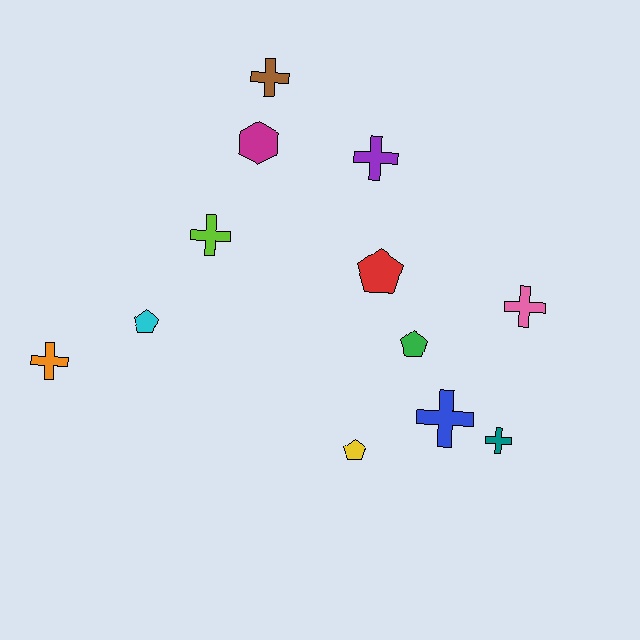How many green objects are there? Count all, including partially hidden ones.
There is 1 green object.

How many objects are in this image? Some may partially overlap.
There are 12 objects.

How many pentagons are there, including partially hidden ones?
There are 4 pentagons.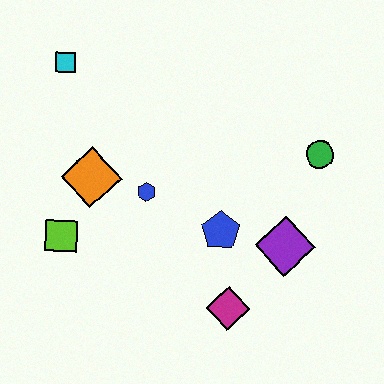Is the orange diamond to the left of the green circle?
Yes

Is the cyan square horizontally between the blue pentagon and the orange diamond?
No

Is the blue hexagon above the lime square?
Yes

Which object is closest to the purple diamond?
The blue pentagon is closest to the purple diamond.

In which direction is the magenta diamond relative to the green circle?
The magenta diamond is below the green circle.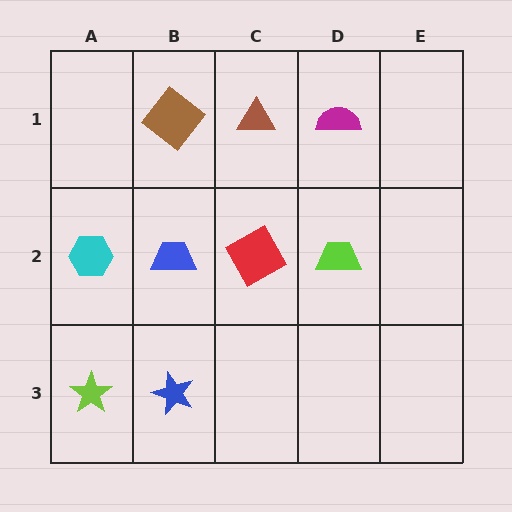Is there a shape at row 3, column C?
No, that cell is empty.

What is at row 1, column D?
A magenta semicircle.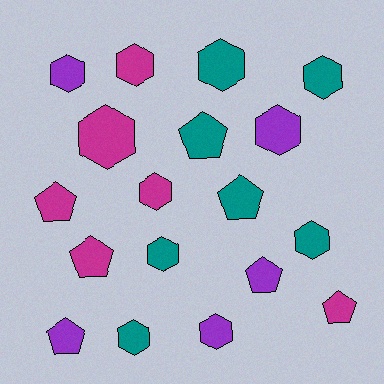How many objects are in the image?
There are 18 objects.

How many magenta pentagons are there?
There are 3 magenta pentagons.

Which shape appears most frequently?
Hexagon, with 11 objects.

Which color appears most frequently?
Teal, with 7 objects.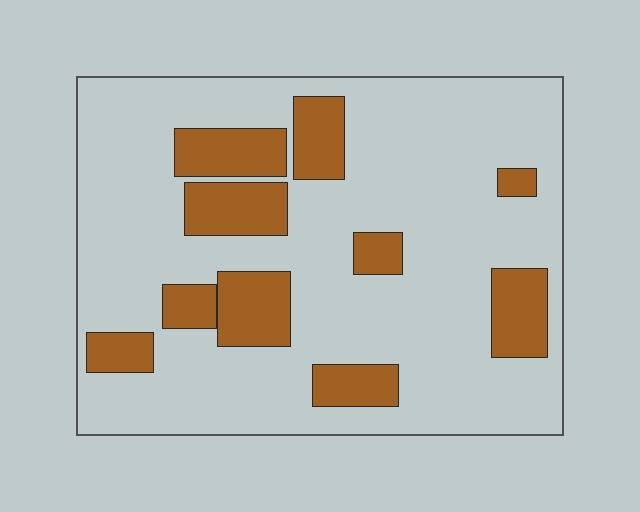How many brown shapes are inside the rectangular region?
10.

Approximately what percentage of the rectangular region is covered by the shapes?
Approximately 20%.